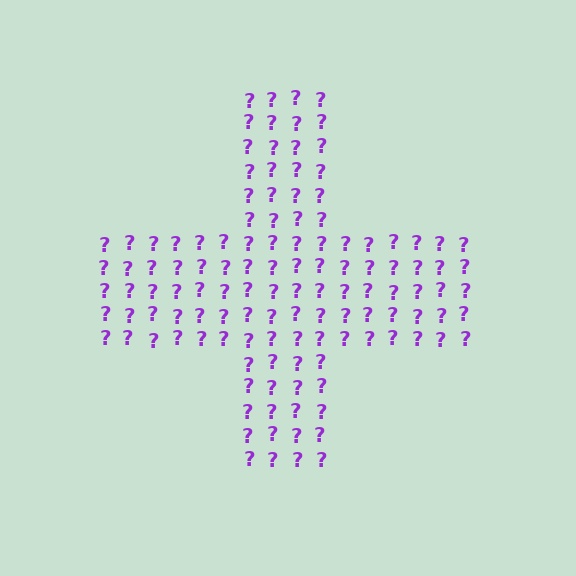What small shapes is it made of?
It is made of small question marks.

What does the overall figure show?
The overall figure shows a cross.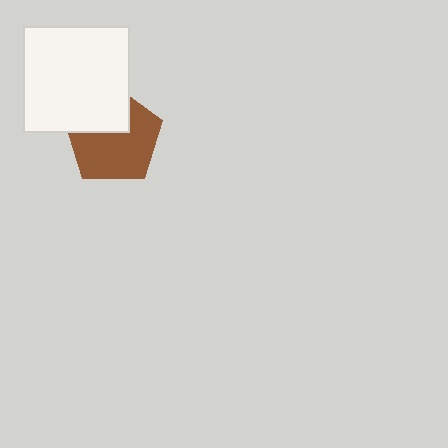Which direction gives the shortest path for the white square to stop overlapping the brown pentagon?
Moving up gives the shortest separation.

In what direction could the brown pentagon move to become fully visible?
The brown pentagon could move down. That would shift it out from behind the white square entirely.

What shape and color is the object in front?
The object in front is a white square.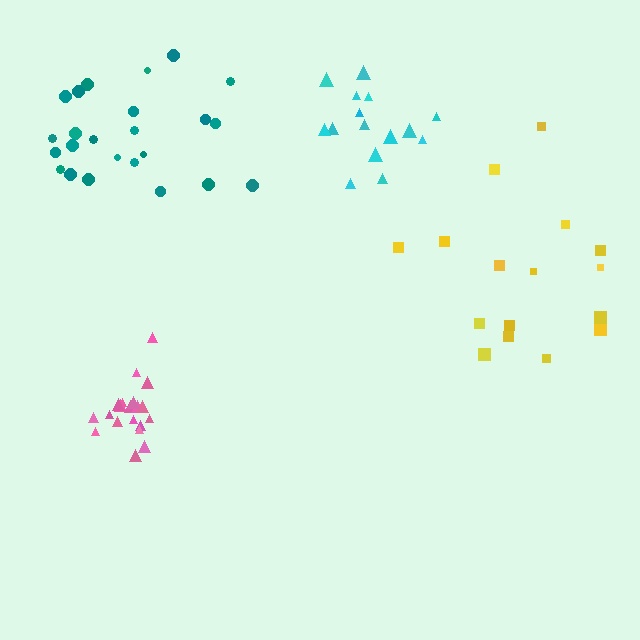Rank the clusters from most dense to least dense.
pink, teal, cyan, yellow.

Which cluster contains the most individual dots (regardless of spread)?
Teal (24).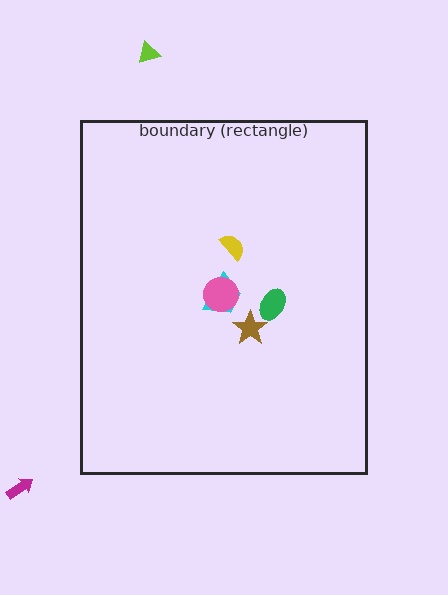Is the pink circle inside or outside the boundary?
Inside.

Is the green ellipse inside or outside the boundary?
Inside.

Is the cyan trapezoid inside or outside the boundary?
Inside.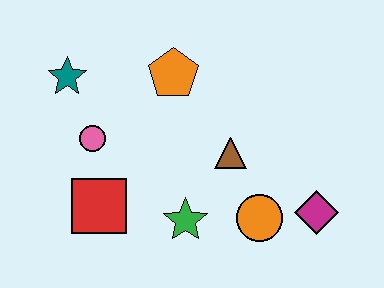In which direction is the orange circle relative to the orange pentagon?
The orange circle is below the orange pentagon.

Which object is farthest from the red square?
The magenta diamond is farthest from the red square.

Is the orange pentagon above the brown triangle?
Yes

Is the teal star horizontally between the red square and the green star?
No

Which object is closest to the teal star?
The pink circle is closest to the teal star.